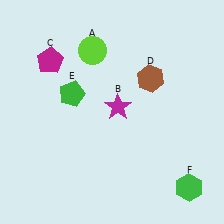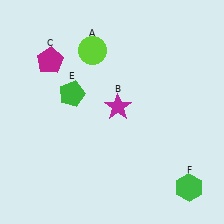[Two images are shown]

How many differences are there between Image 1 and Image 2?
There is 1 difference between the two images.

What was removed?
The brown hexagon (D) was removed in Image 2.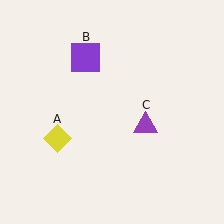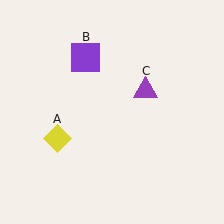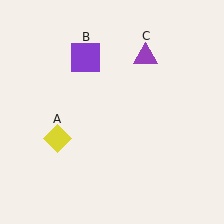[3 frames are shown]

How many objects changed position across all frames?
1 object changed position: purple triangle (object C).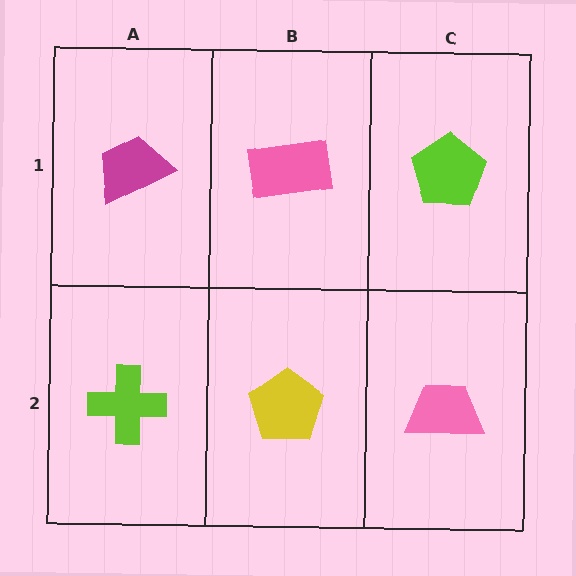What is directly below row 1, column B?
A yellow pentagon.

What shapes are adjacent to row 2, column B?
A pink rectangle (row 1, column B), a lime cross (row 2, column A), a pink trapezoid (row 2, column C).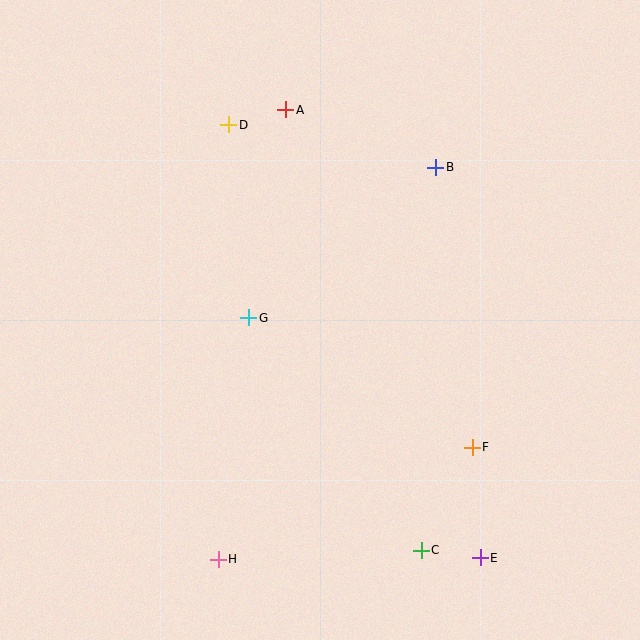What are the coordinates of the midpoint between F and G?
The midpoint between F and G is at (361, 383).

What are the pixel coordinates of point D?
Point D is at (229, 125).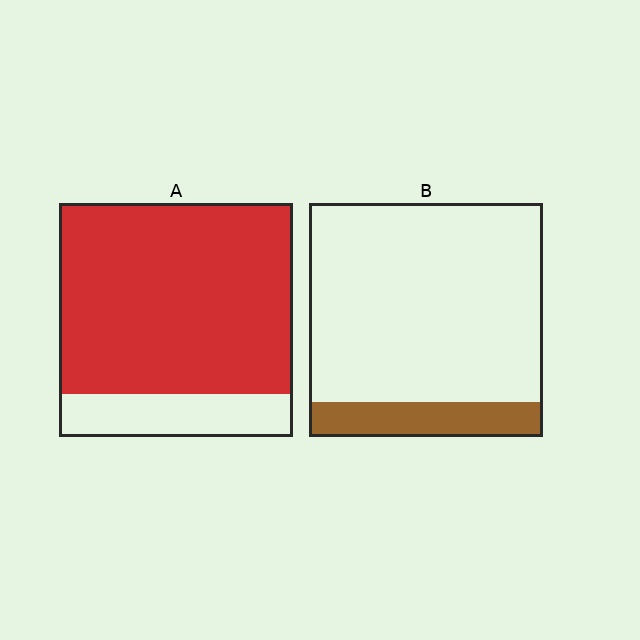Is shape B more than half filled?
No.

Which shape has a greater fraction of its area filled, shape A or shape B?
Shape A.